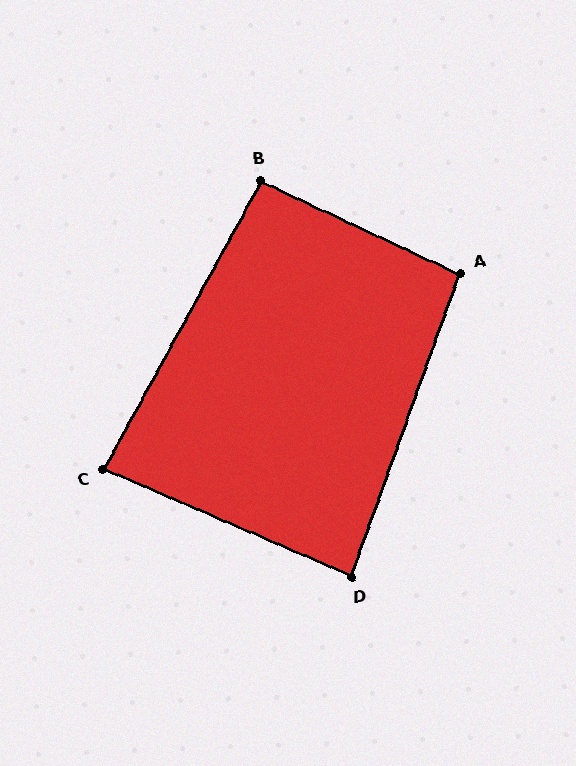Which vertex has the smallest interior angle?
C, at approximately 85 degrees.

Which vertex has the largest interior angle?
A, at approximately 95 degrees.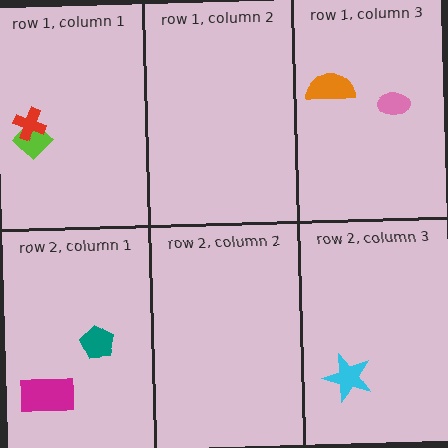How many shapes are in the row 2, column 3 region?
1.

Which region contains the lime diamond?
The row 1, column 1 region.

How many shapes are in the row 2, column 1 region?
2.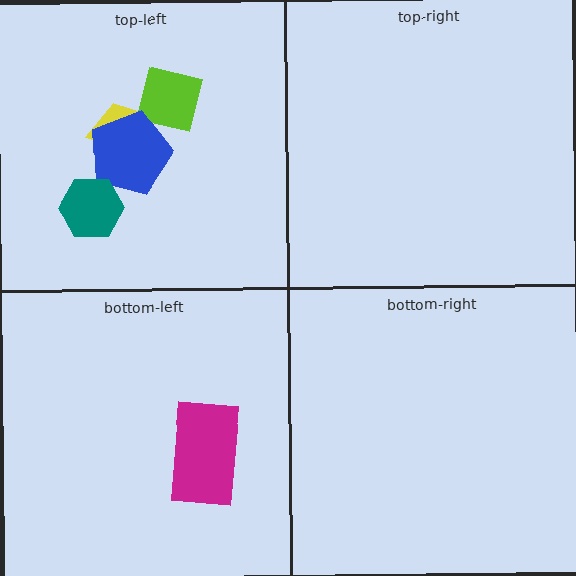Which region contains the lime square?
The top-left region.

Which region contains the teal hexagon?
The top-left region.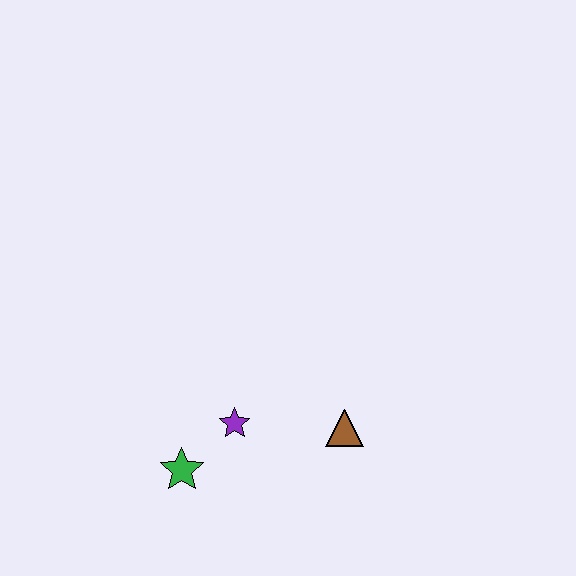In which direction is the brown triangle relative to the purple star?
The brown triangle is to the right of the purple star.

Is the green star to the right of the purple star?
No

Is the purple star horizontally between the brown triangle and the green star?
Yes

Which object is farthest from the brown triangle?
The green star is farthest from the brown triangle.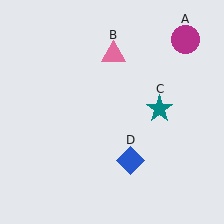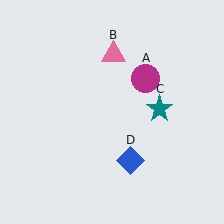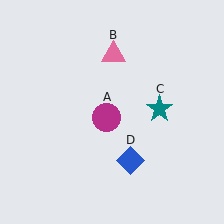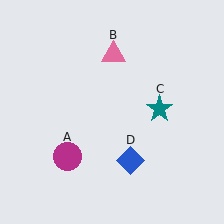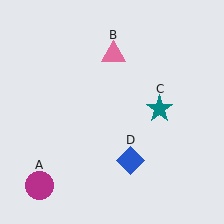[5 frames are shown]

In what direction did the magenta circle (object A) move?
The magenta circle (object A) moved down and to the left.